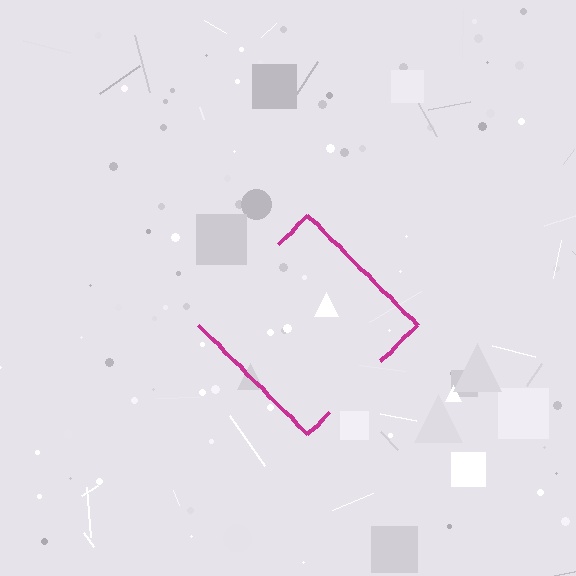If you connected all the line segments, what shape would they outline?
They would outline a diamond.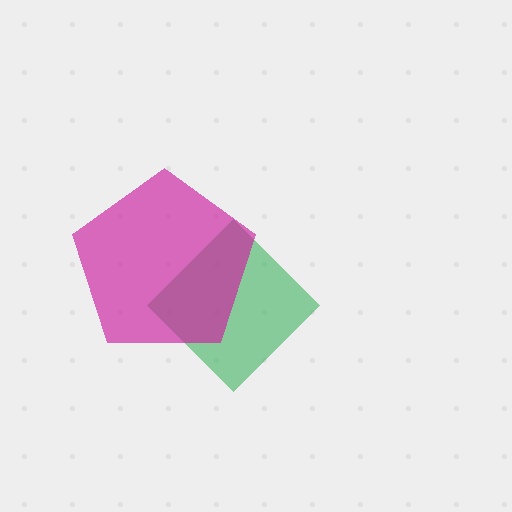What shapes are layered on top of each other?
The layered shapes are: a green diamond, a magenta pentagon.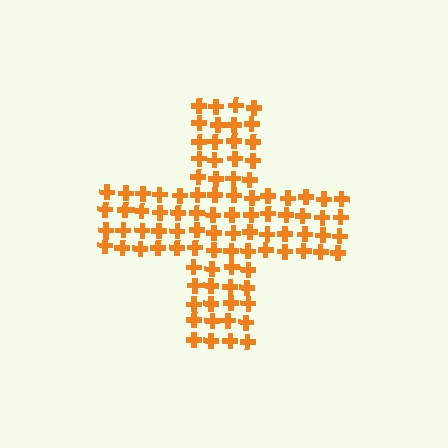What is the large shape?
The large shape is a cross.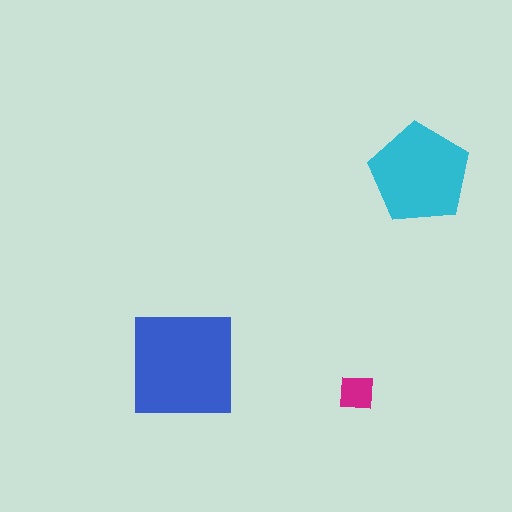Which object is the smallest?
The magenta square.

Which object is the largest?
The blue square.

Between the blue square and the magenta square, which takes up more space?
The blue square.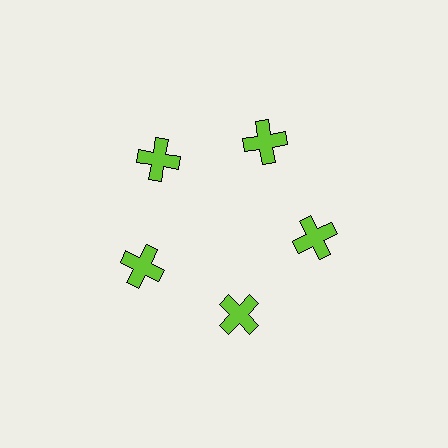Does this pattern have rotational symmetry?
Yes, this pattern has 5-fold rotational symmetry. It looks the same after rotating 72 degrees around the center.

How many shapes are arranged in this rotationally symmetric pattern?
There are 5 shapes, arranged in 5 groups of 1.